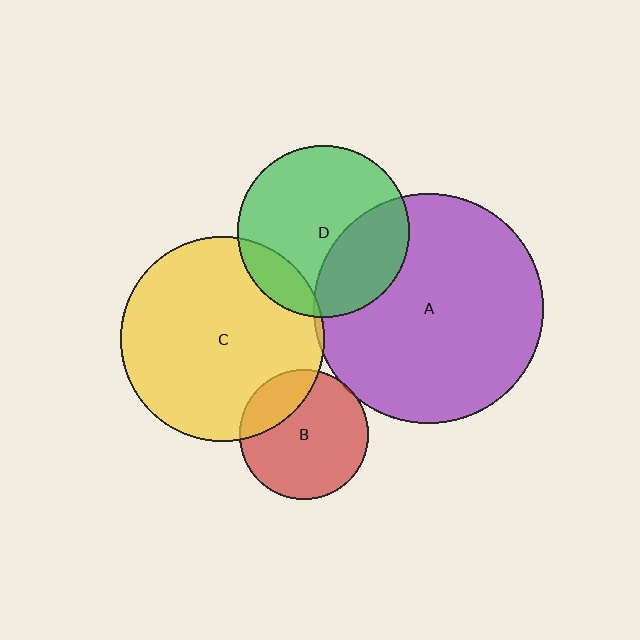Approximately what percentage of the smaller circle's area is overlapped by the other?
Approximately 25%.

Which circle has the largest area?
Circle A (purple).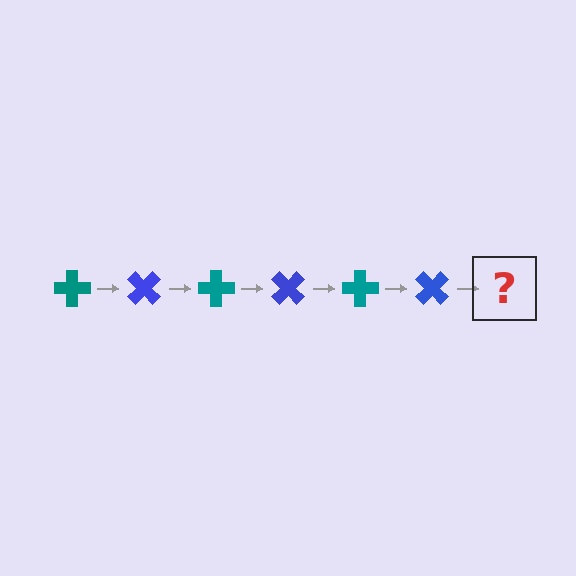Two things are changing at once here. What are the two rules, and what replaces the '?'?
The two rules are that it rotates 45 degrees each step and the color cycles through teal and blue. The '?' should be a teal cross, rotated 270 degrees from the start.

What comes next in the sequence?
The next element should be a teal cross, rotated 270 degrees from the start.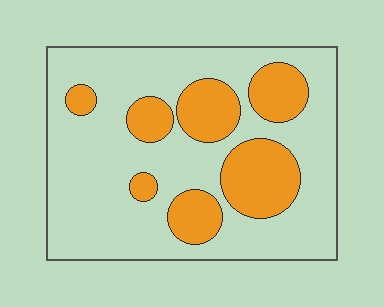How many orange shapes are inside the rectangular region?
7.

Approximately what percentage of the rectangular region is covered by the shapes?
Approximately 25%.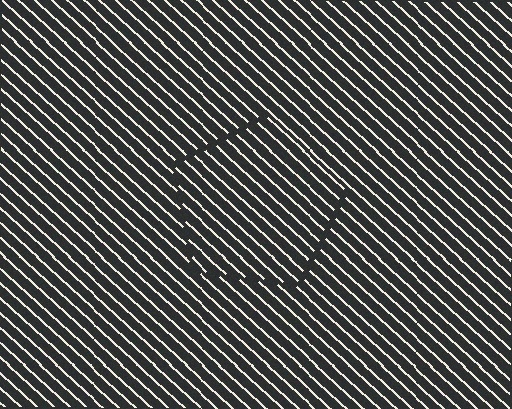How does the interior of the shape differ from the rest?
The interior of the shape contains the same grating, shifted by half a period — the contour is defined by the phase discontinuity where line-ends from the inner and outer gratings abut.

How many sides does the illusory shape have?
5 sides — the line-ends trace a pentagon.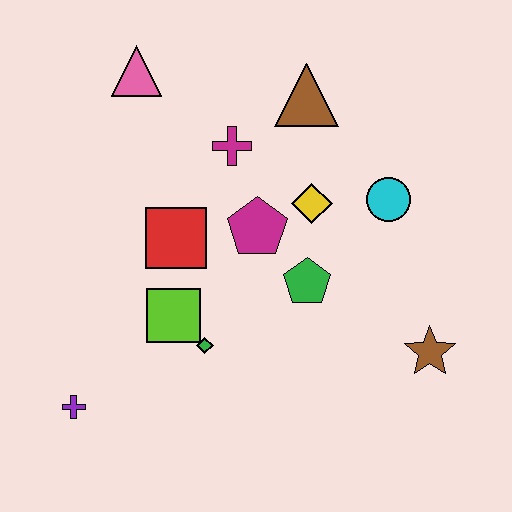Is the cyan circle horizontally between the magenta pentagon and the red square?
No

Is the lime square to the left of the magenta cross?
Yes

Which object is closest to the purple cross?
The lime square is closest to the purple cross.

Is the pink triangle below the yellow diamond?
No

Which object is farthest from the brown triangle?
The purple cross is farthest from the brown triangle.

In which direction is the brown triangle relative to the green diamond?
The brown triangle is above the green diamond.